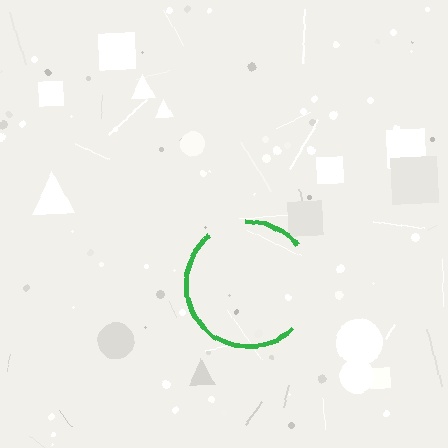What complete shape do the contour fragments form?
The contour fragments form a circle.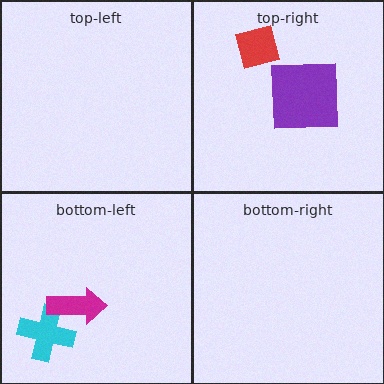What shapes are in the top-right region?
The purple square, the red square.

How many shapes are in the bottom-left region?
2.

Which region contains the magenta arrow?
The bottom-left region.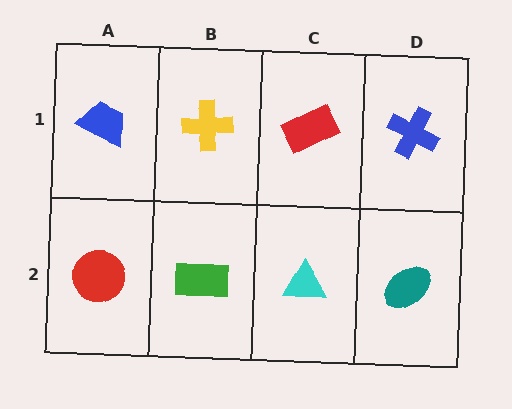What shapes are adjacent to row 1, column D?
A teal ellipse (row 2, column D), a red rectangle (row 1, column C).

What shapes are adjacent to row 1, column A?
A red circle (row 2, column A), a yellow cross (row 1, column B).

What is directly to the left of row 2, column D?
A cyan triangle.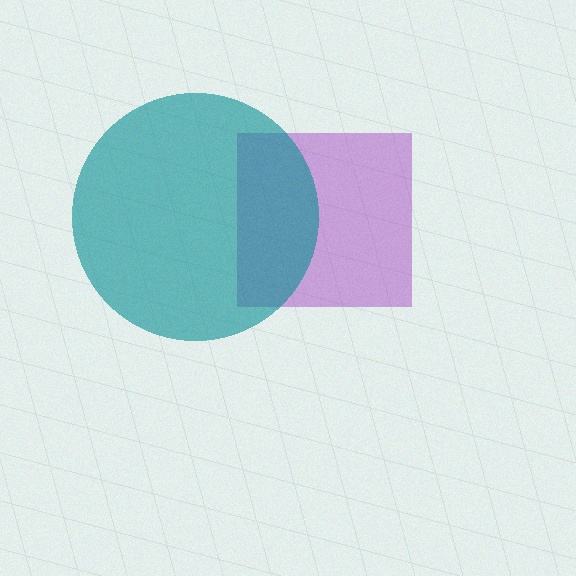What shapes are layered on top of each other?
The layered shapes are: a purple square, a teal circle.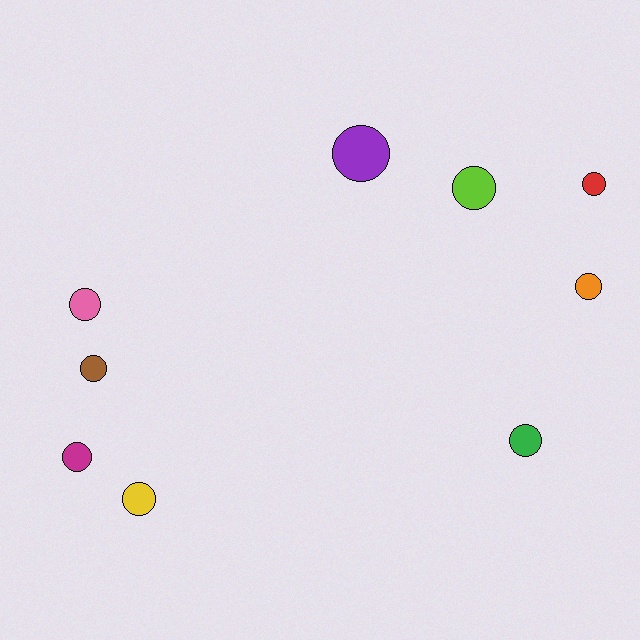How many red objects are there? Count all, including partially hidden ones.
There is 1 red object.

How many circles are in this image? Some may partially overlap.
There are 9 circles.